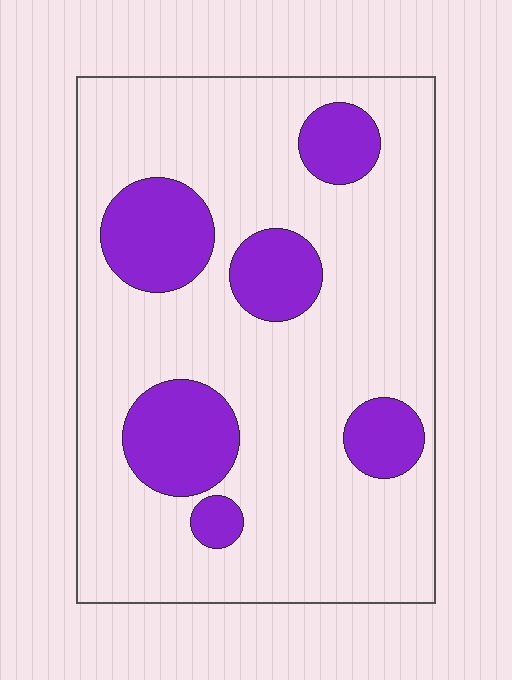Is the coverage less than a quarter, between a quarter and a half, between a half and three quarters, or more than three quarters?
Less than a quarter.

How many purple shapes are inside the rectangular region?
6.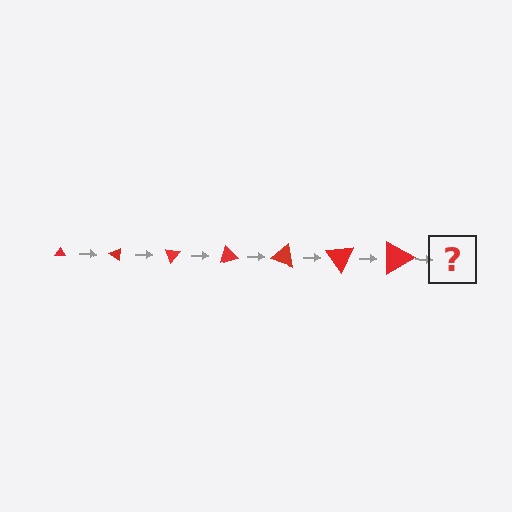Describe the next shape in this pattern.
It should be a triangle, larger than the previous one and rotated 245 degrees from the start.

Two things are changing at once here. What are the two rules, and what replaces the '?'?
The two rules are that the triangle grows larger each step and it rotates 35 degrees each step. The '?' should be a triangle, larger than the previous one and rotated 245 degrees from the start.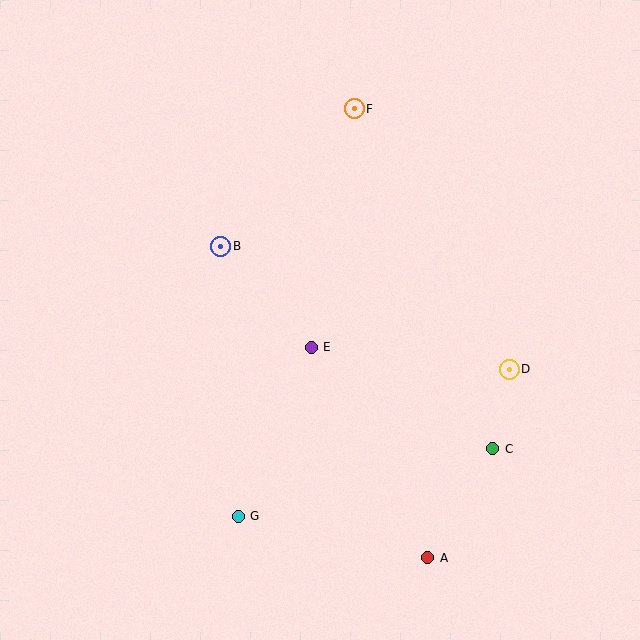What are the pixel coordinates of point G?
Point G is at (238, 516).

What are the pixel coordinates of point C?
Point C is at (493, 449).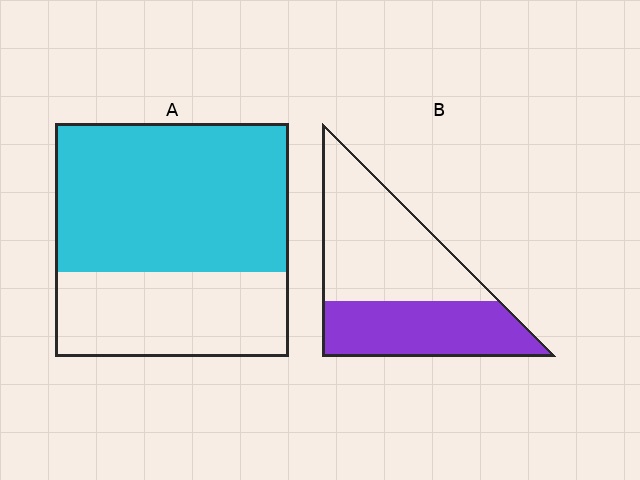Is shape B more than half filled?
No.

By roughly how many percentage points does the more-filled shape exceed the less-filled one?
By roughly 20 percentage points (A over B).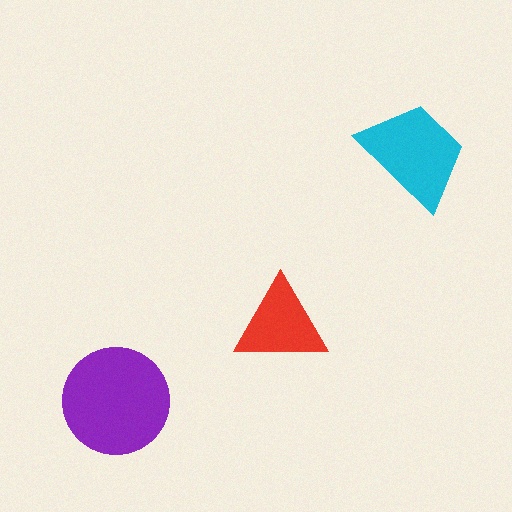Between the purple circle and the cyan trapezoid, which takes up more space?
The purple circle.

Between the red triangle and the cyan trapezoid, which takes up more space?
The cyan trapezoid.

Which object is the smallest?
The red triangle.